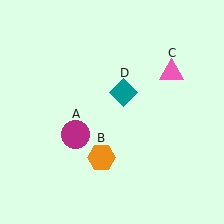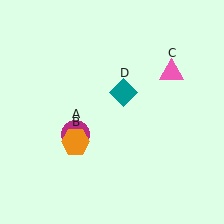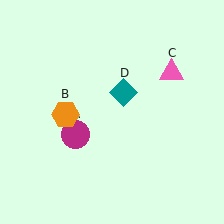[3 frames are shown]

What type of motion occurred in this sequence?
The orange hexagon (object B) rotated clockwise around the center of the scene.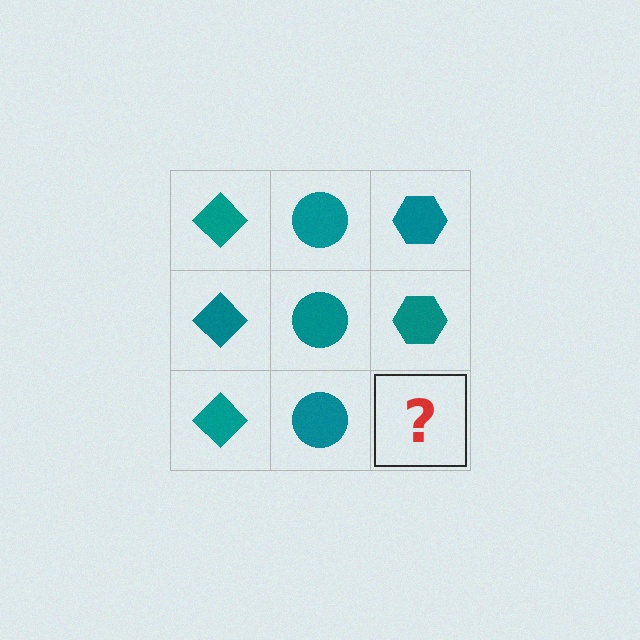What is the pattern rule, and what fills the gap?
The rule is that each column has a consistent shape. The gap should be filled with a teal hexagon.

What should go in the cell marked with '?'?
The missing cell should contain a teal hexagon.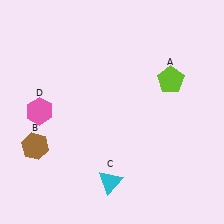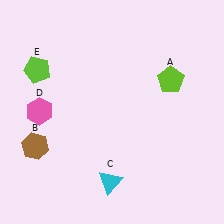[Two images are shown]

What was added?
A lime pentagon (E) was added in Image 2.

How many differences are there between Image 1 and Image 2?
There is 1 difference between the two images.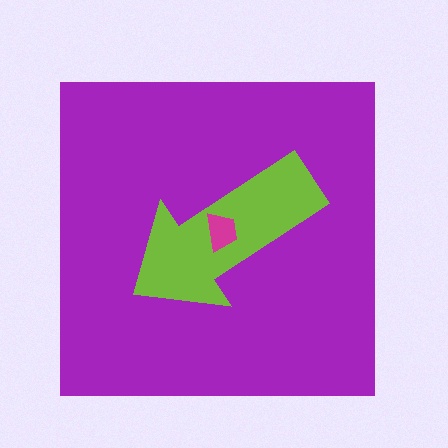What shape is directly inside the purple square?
The lime arrow.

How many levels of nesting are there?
3.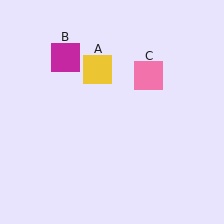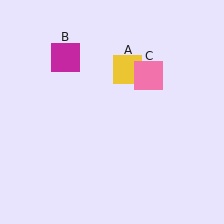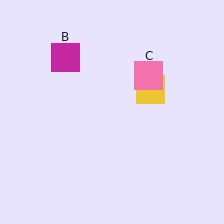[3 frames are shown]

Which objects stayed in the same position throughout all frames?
Magenta square (object B) and pink square (object C) remained stationary.